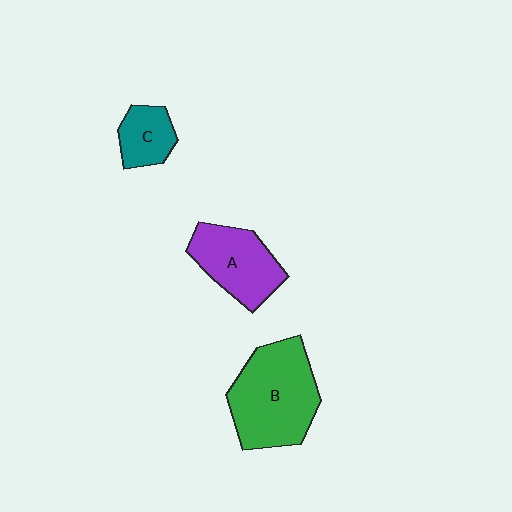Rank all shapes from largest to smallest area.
From largest to smallest: B (green), A (purple), C (teal).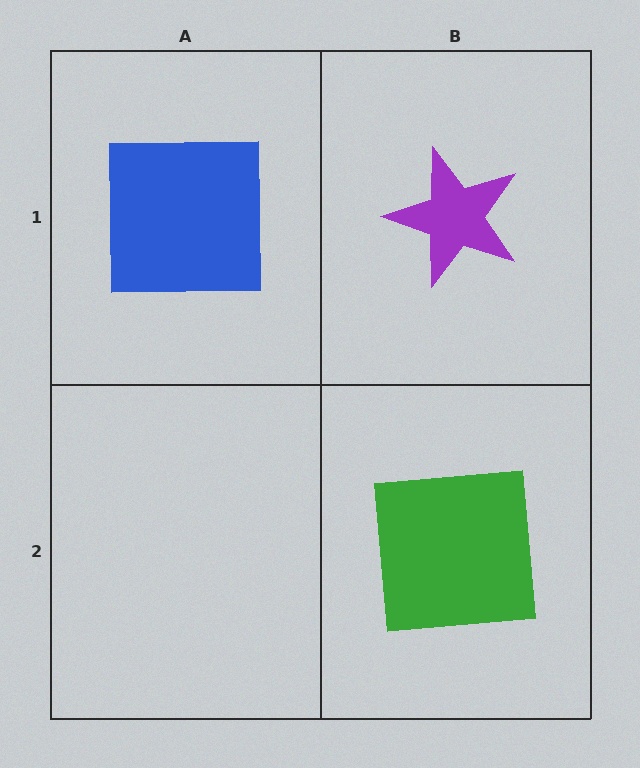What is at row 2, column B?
A green square.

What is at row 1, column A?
A blue square.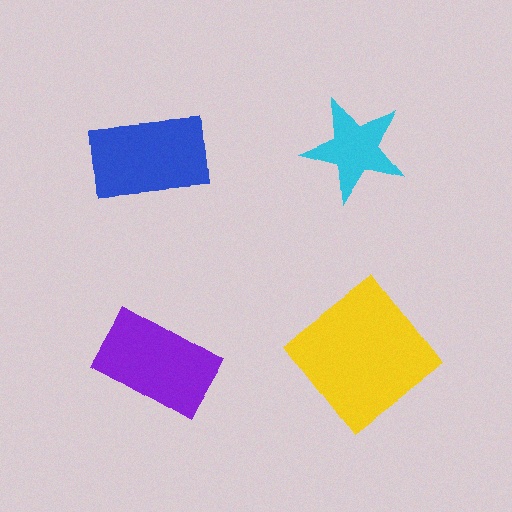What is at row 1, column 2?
A cyan star.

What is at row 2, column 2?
A yellow diamond.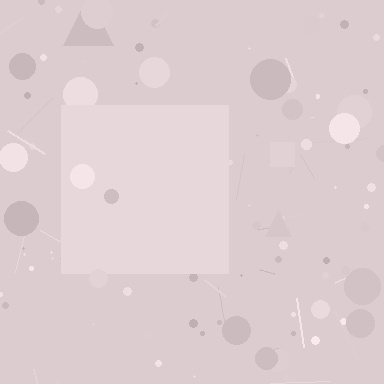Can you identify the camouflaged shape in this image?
The camouflaged shape is a square.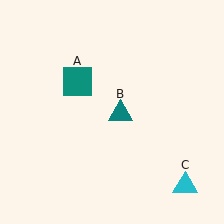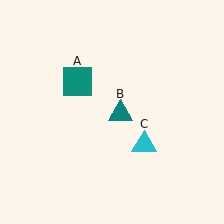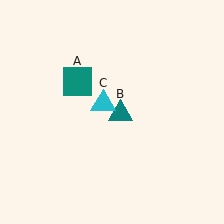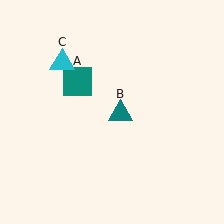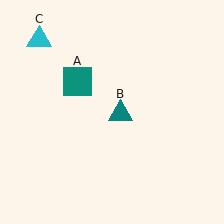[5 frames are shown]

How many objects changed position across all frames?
1 object changed position: cyan triangle (object C).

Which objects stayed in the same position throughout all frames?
Teal square (object A) and teal triangle (object B) remained stationary.